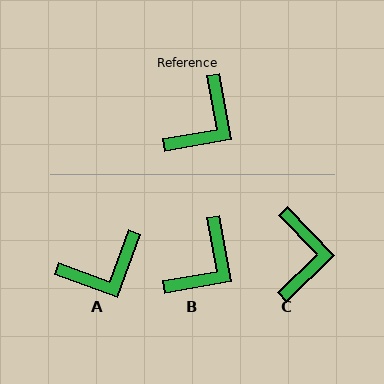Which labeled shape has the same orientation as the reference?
B.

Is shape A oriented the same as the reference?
No, it is off by about 30 degrees.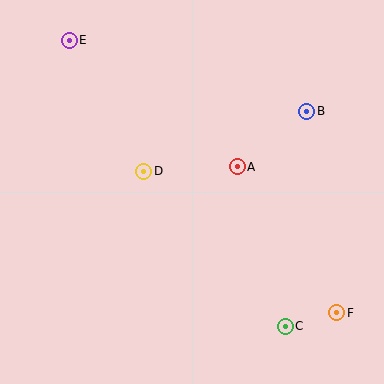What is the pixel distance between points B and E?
The distance between B and E is 248 pixels.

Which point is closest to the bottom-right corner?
Point F is closest to the bottom-right corner.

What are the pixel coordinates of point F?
Point F is at (337, 313).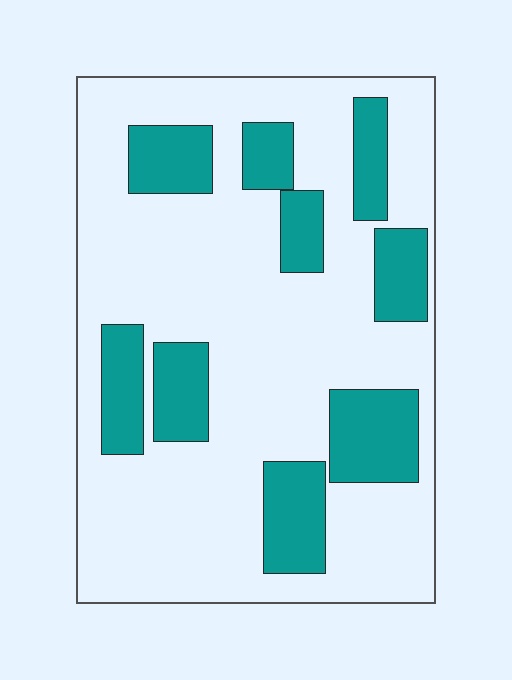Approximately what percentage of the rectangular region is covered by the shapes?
Approximately 25%.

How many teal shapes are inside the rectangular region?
9.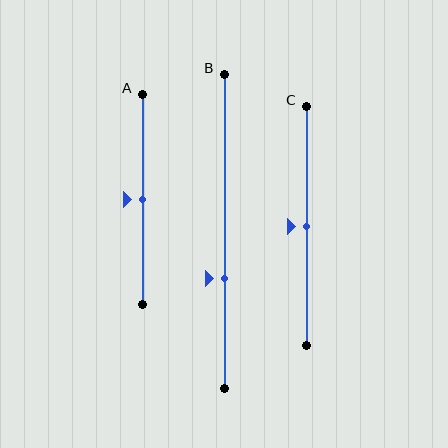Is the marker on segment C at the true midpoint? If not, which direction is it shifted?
Yes, the marker on segment C is at the true midpoint.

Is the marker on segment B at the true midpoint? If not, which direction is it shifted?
No, the marker on segment B is shifted downward by about 15% of the segment length.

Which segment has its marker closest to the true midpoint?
Segment A has its marker closest to the true midpoint.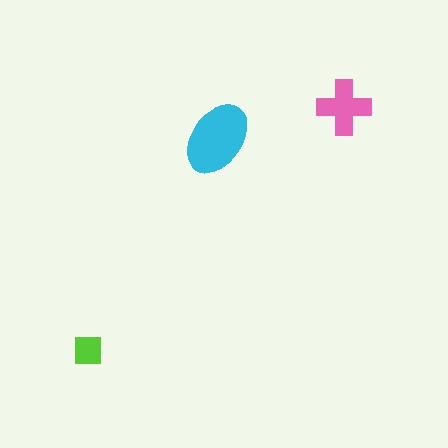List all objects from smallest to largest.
The lime square, the pink cross, the cyan ellipse.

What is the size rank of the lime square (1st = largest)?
3rd.